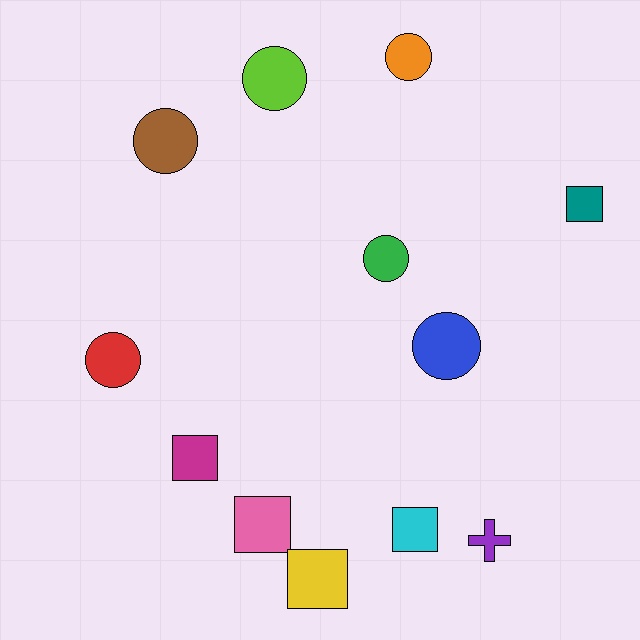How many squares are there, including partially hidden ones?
There are 5 squares.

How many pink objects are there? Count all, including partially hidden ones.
There is 1 pink object.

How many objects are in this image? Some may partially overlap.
There are 12 objects.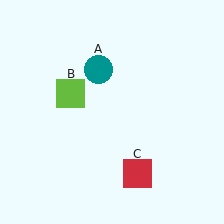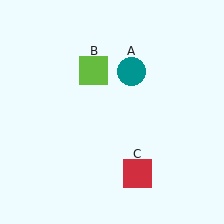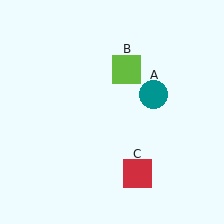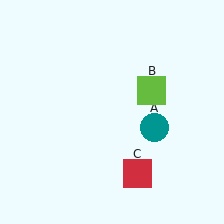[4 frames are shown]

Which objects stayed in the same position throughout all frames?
Red square (object C) remained stationary.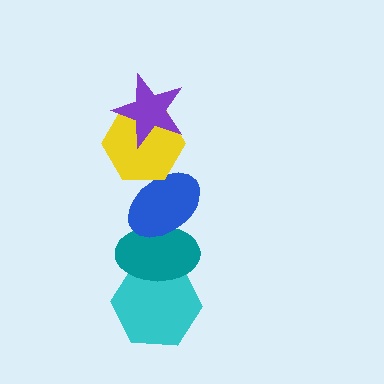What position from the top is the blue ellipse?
The blue ellipse is 3rd from the top.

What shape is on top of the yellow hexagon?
The purple star is on top of the yellow hexagon.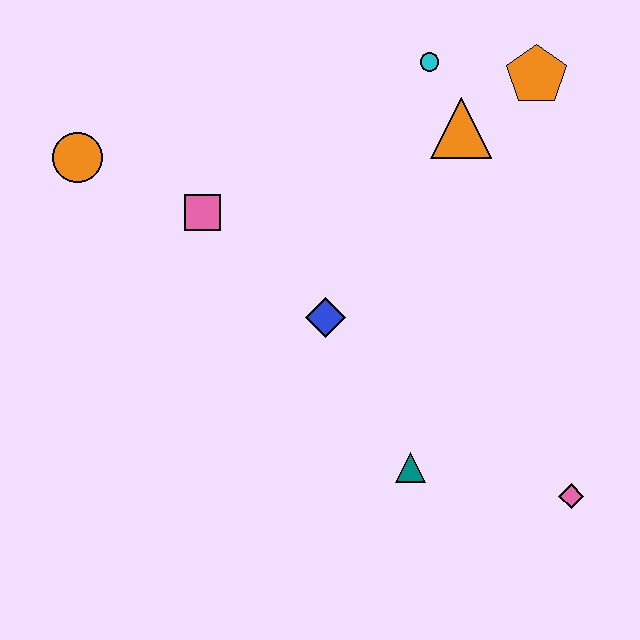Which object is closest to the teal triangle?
The pink diamond is closest to the teal triangle.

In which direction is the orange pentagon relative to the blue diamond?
The orange pentagon is above the blue diamond.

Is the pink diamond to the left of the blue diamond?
No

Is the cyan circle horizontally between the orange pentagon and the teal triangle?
Yes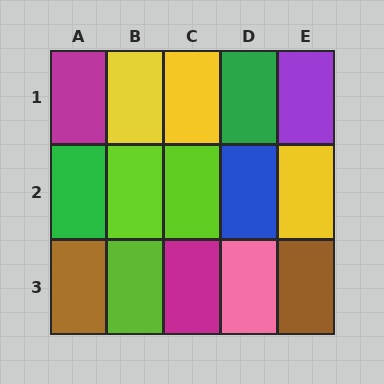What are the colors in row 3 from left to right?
Brown, lime, magenta, pink, brown.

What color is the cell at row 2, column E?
Yellow.